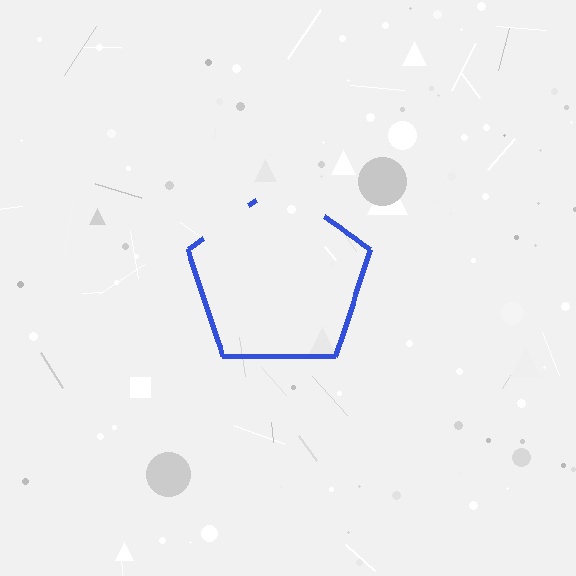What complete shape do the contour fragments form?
The contour fragments form a pentagon.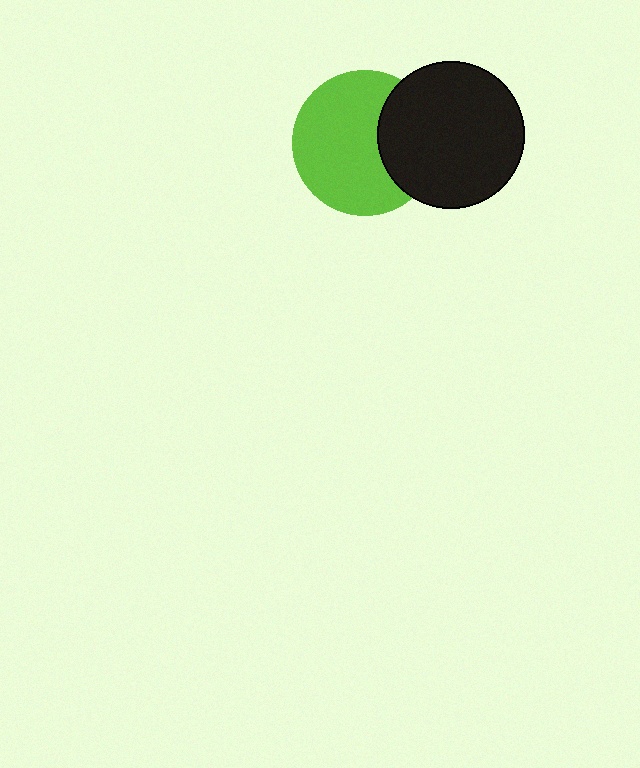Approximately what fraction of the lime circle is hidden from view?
Roughly 30% of the lime circle is hidden behind the black circle.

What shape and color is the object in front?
The object in front is a black circle.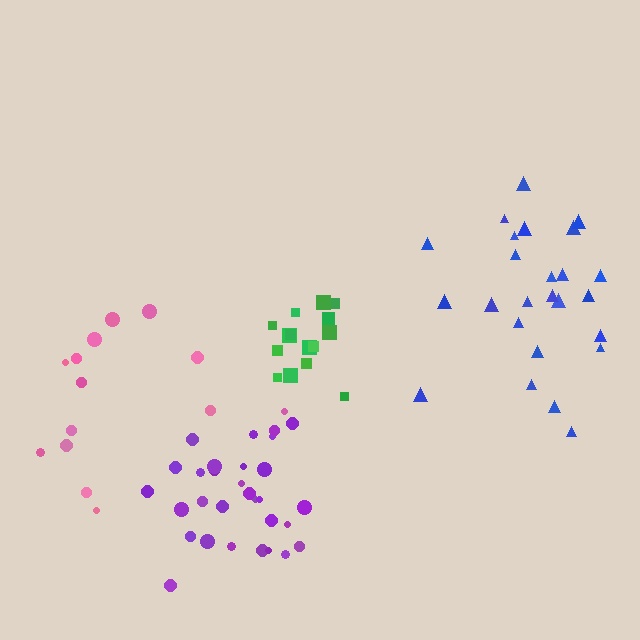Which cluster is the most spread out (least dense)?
Pink.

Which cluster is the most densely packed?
Green.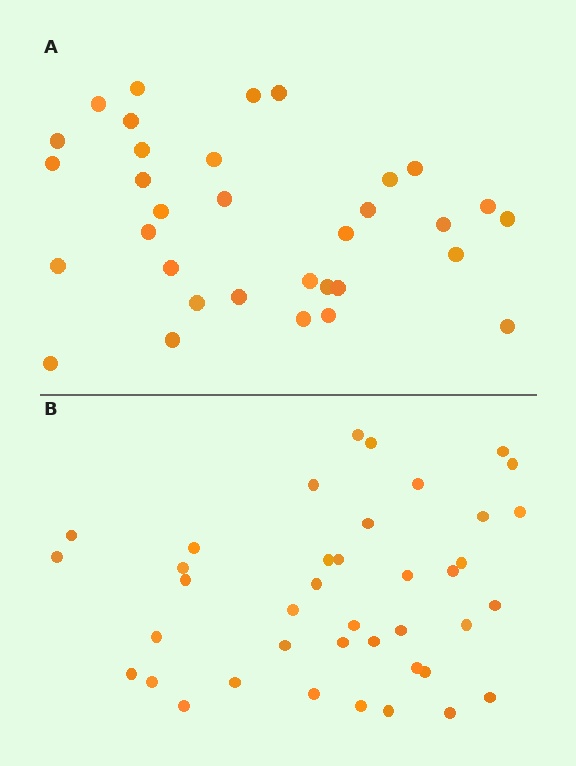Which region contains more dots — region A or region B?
Region B (the bottom region) has more dots.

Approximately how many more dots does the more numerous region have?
Region B has roughly 8 or so more dots than region A.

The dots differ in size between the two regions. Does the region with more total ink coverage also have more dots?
No. Region A has more total ink coverage because its dots are larger, but region B actually contains more individual dots. Total area can be misleading — the number of items is what matters here.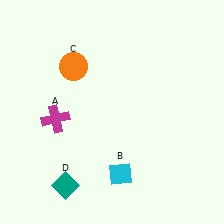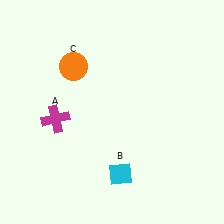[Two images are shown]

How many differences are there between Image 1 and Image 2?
There is 1 difference between the two images.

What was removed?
The teal diamond (D) was removed in Image 2.